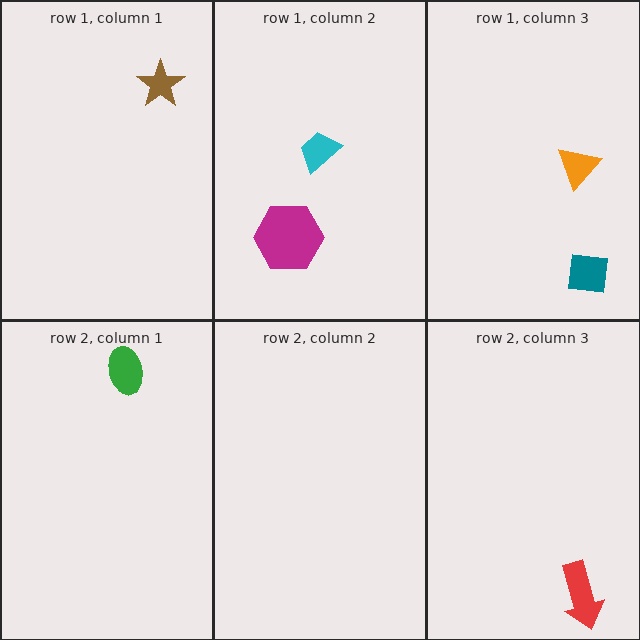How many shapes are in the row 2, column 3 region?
1.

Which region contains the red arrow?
The row 2, column 3 region.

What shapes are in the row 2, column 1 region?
The green ellipse.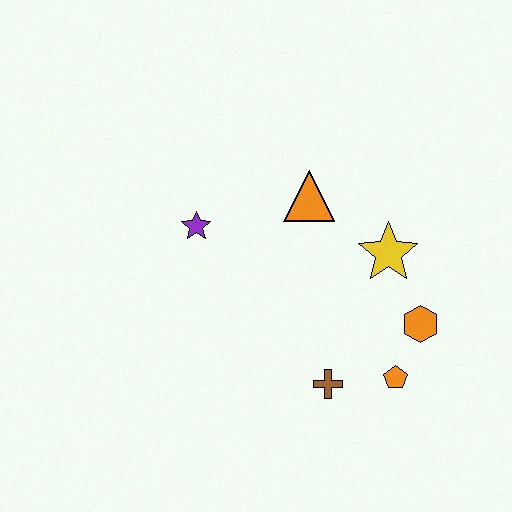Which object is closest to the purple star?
The orange triangle is closest to the purple star.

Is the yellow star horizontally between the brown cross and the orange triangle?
No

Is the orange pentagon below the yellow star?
Yes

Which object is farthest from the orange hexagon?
The purple star is farthest from the orange hexagon.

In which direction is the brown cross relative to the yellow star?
The brown cross is below the yellow star.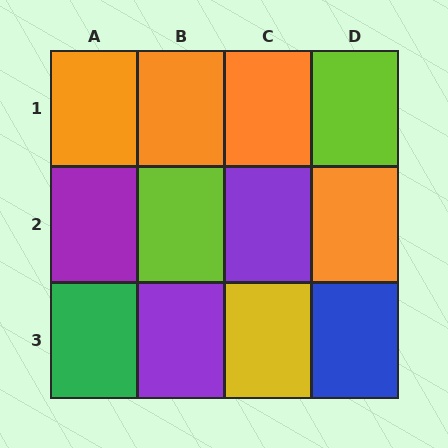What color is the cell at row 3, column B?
Purple.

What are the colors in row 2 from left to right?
Purple, lime, purple, orange.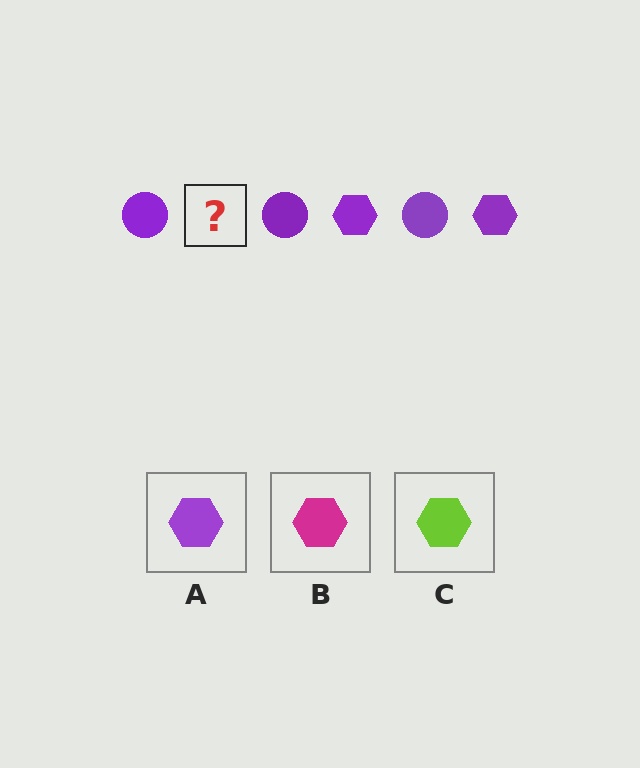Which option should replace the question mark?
Option A.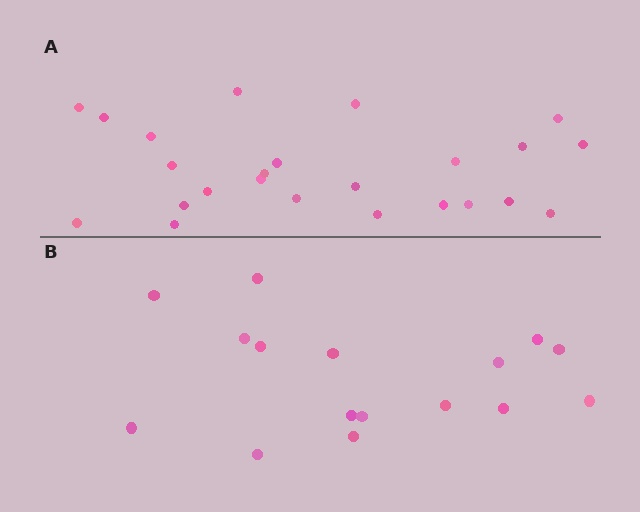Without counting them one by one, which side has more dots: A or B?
Region A (the top region) has more dots.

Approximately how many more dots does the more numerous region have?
Region A has roughly 8 or so more dots than region B.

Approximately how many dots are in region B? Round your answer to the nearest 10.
About 20 dots. (The exact count is 16, which rounds to 20.)